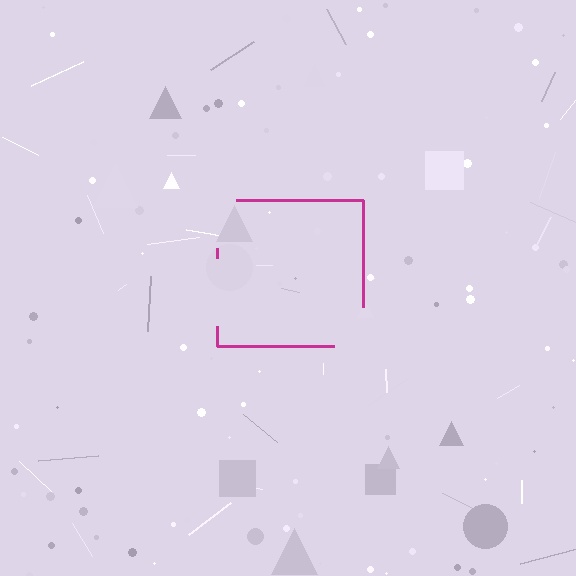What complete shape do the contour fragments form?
The contour fragments form a square.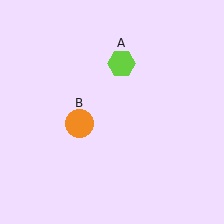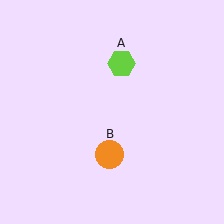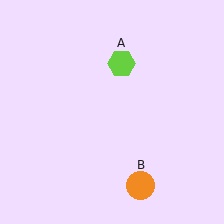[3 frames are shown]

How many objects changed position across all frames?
1 object changed position: orange circle (object B).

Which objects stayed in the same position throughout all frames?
Lime hexagon (object A) remained stationary.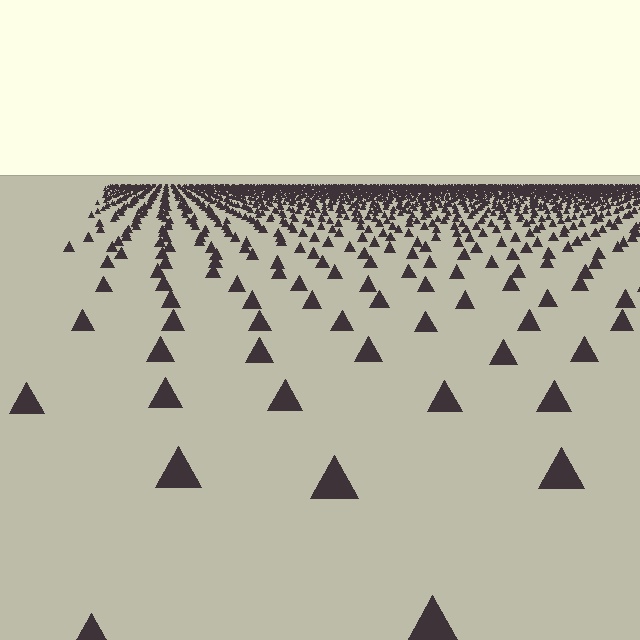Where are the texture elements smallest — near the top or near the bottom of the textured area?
Near the top.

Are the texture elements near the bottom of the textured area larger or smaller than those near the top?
Larger. Near the bottom, elements are closer to the viewer and appear at a bigger on-screen size.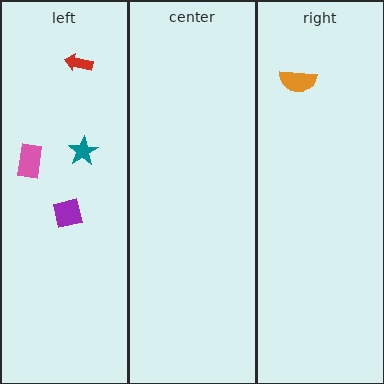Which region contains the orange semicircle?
The right region.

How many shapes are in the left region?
4.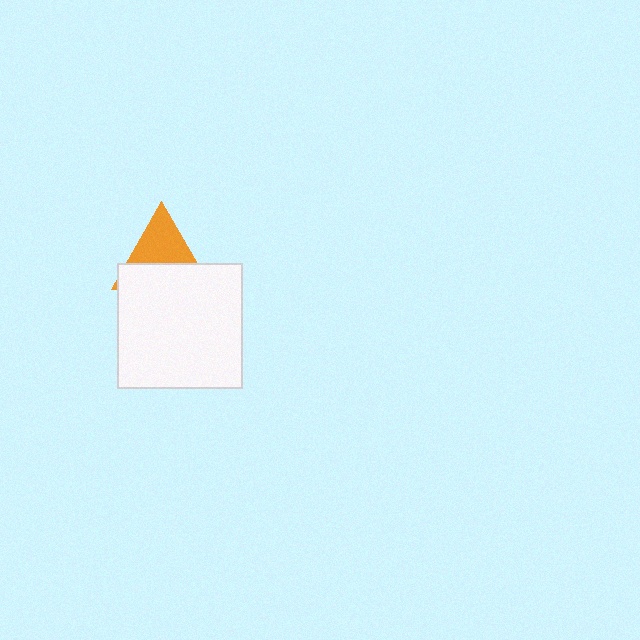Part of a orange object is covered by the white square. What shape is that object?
It is a triangle.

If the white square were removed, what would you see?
You would see the complete orange triangle.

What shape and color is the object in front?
The object in front is a white square.